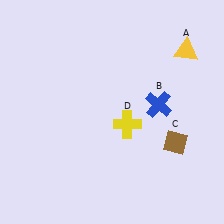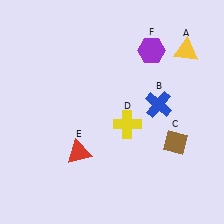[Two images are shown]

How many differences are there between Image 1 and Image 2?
There are 2 differences between the two images.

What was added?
A red triangle (E), a purple hexagon (F) were added in Image 2.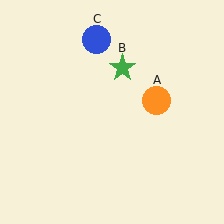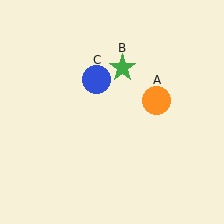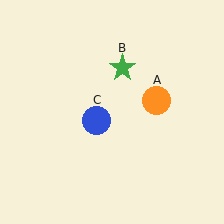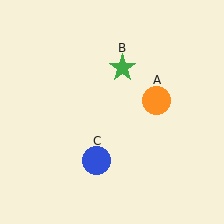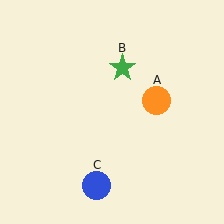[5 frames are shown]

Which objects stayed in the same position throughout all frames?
Orange circle (object A) and green star (object B) remained stationary.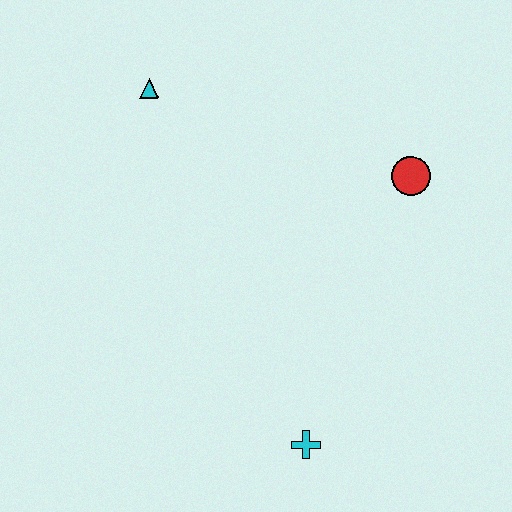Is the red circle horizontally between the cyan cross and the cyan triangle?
No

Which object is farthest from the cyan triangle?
The cyan cross is farthest from the cyan triangle.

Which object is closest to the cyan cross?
The red circle is closest to the cyan cross.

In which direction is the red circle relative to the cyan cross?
The red circle is above the cyan cross.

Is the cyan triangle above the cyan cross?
Yes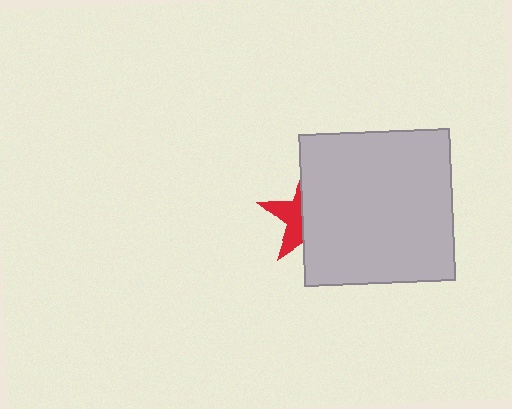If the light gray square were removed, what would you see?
You would see the complete red star.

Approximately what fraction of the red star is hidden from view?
Roughly 59% of the red star is hidden behind the light gray square.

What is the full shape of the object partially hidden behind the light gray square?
The partially hidden object is a red star.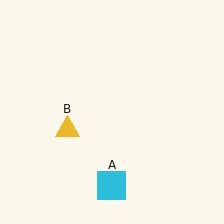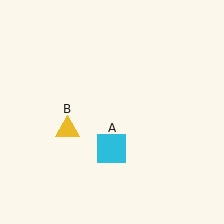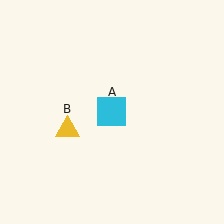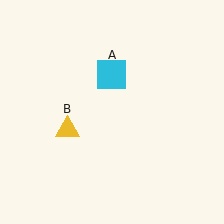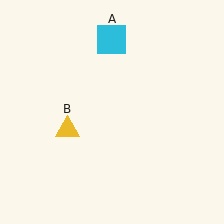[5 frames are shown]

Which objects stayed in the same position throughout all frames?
Yellow triangle (object B) remained stationary.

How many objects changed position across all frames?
1 object changed position: cyan square (object A).